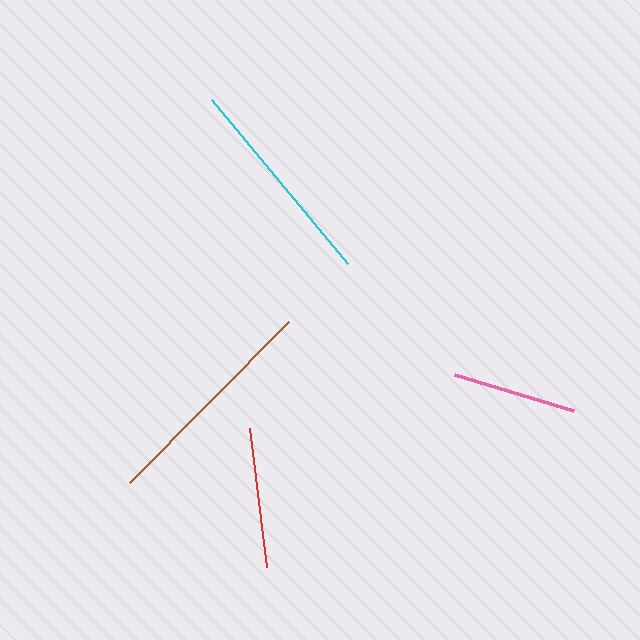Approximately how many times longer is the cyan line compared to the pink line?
The cyan line is approximately 1.7 times the length of the pink line.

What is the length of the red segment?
The red segment is approximately 140 pixels long.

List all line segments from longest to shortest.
From longest to shortest: brown, cyan, red, pink.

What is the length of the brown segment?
The brown segment is approximately 226 pixels long.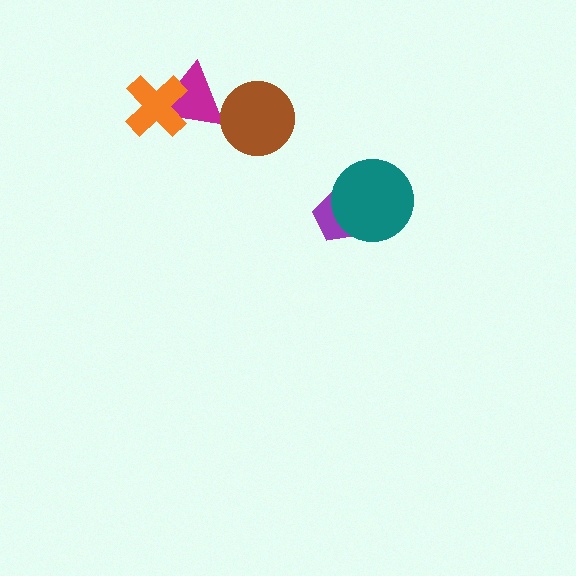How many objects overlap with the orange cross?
1 object overlaps with the orange cross.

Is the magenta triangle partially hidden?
Yes, it is partially covered by another shape.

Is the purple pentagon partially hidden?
Yes, it is partially covered by another shape.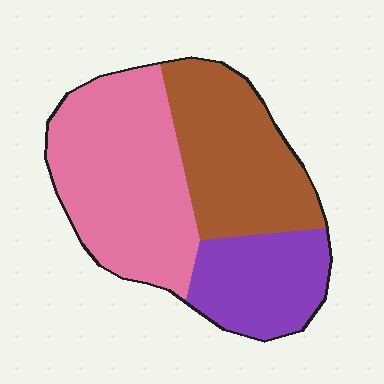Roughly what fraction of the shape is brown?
Brown covers about 35% of the shape.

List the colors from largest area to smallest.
From largest to smallest: pink, brown, purple.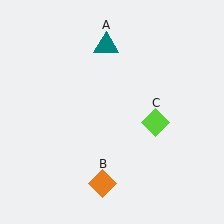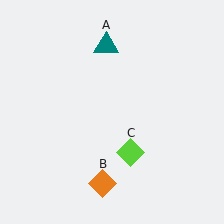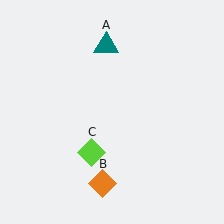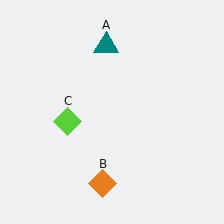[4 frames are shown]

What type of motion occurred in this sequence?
The lime diamond (object C) rotated clockwise around the center of the scene.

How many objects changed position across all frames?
1 object changed position: lime diamond (object C).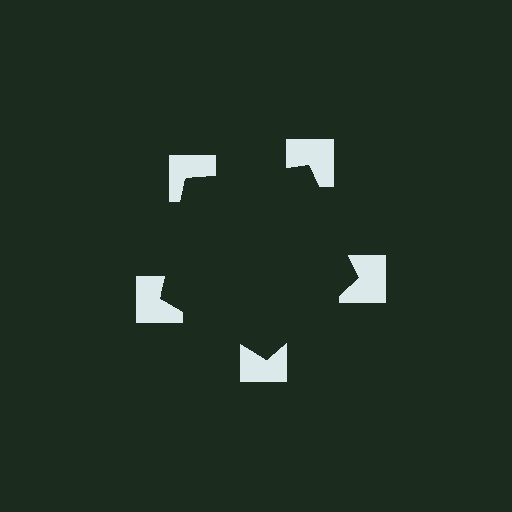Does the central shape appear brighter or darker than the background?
It typically appears slightly darker than the background, even though no actual brightness change is drawn.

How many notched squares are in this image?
There are 5 — one at each vertex of the illusory pentagon.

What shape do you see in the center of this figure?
An illusory pentagon — its edges are inferred from the aligned wedge cuts in the notched squares, not physically drawn.